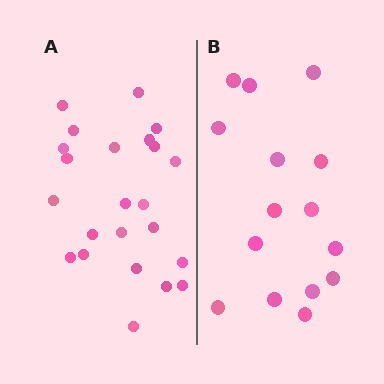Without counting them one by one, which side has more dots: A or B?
Region A (the left region) has more dots.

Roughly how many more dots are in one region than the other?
Region A has roughly 8 or so more dots than region B.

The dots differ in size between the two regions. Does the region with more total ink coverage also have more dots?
No. Region B has more total ink coverage because its dots are larger, but region A actually contains more individual dots. Total area can be misleading — the number of items is what matters here.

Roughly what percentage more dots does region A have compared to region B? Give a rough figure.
About 55% more.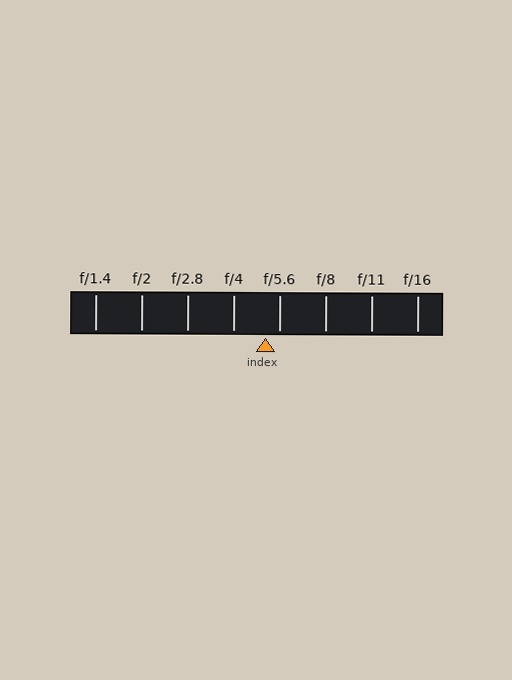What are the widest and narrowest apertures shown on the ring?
The widest aperture shown is f/1.4 and the narrowest is f/16.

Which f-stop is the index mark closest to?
The index mark is closest to f/5.6.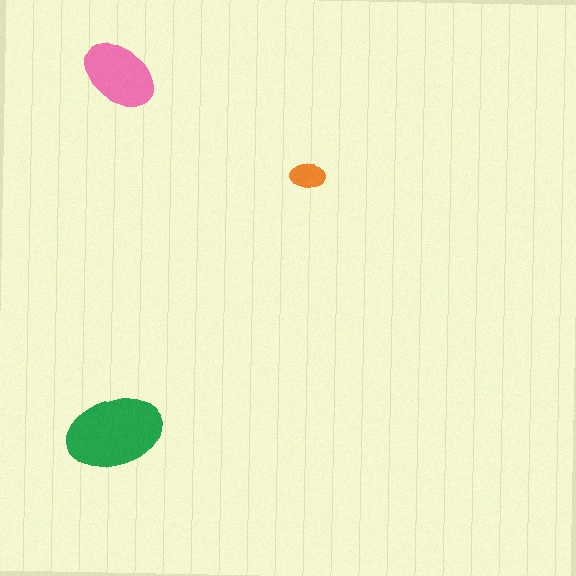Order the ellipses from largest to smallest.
the green one, the pink one, the orange one.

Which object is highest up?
The pink ellipse is topmost.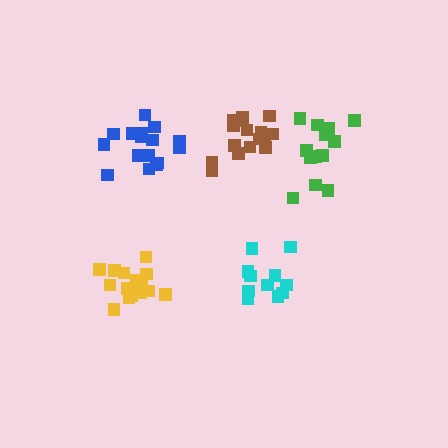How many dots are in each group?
Group 1: 11 dots, Group 2: 16 dots, Group 3: 13 dots, Group 4: 15 dots, Group 5: 16 dots (71 total).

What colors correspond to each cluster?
The clusters are colored: cyan, blue, green, yellow, brown.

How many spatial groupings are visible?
There are 5 spatial groupings.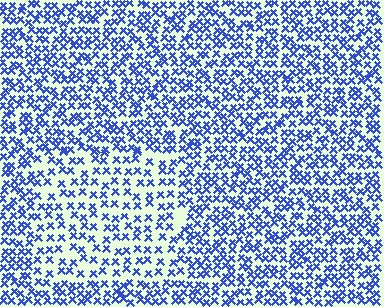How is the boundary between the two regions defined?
The boundary is defined by a change in element density (approximately 1.7x ratio). All elements are the same color, size, and shape.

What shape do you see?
I see a rectangle.